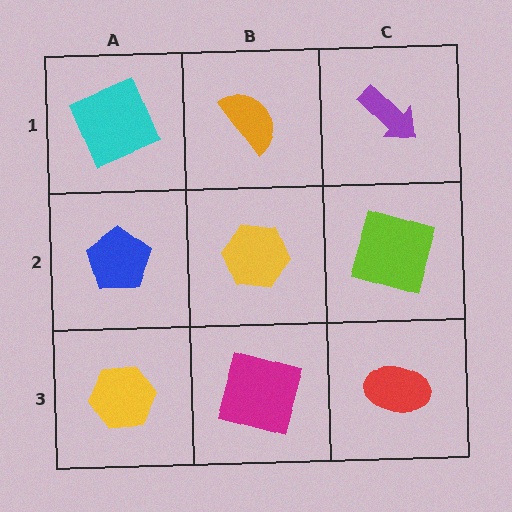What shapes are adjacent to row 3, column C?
A lime square (row 2, column C), a magenta square (row 3, column B).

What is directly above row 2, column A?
A cyan square.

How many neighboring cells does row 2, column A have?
3.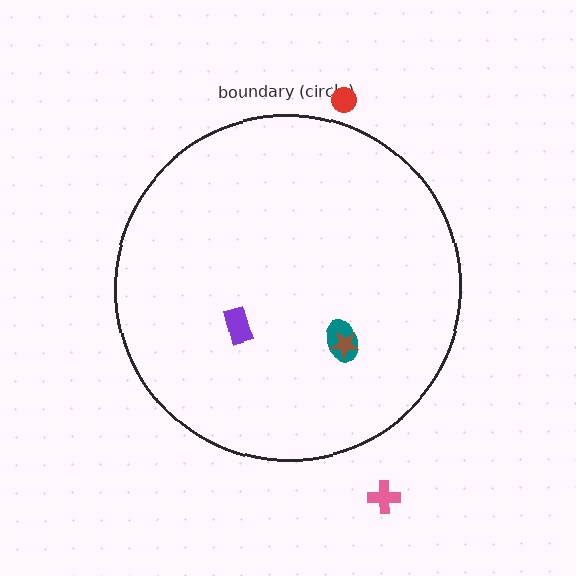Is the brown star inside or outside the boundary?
Inside.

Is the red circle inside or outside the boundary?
Outside.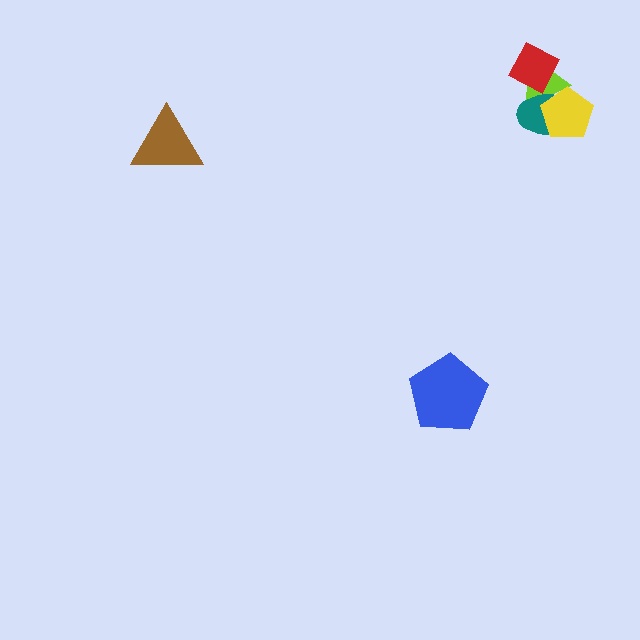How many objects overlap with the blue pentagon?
0 objects overlap with the blue pentagon.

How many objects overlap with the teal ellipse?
3 objects overlap with the teal ellipse.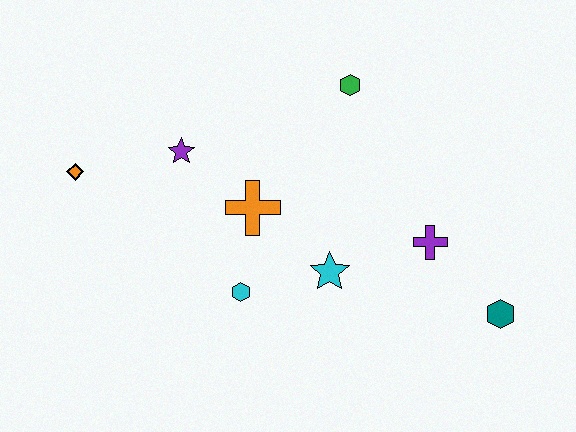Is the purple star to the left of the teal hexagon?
Yes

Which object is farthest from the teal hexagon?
The orange diamond is farthest from the teal hexagon.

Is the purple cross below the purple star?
Yes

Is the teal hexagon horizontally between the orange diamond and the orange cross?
No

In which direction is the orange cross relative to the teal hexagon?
The orange cross is to the left of the teal hexagon.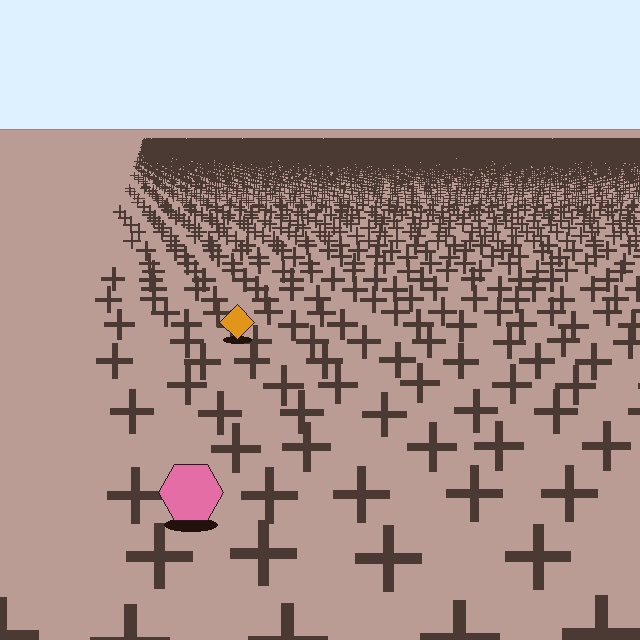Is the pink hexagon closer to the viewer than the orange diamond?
Yes. The pink hexagon is closer — you can tell from the texture gradient: the ground texture is coarser near it.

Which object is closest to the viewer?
The pink hexagon is closest. The texture marks near it are larger and more spread out.